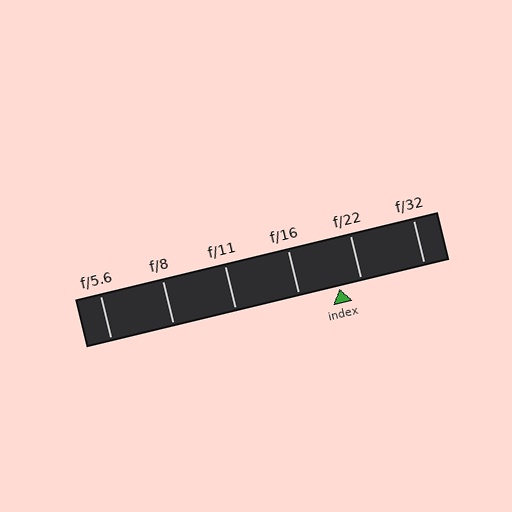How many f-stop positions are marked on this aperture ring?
There are 6 f-stop positions marked.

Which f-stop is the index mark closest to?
The index mark is closest to f/22.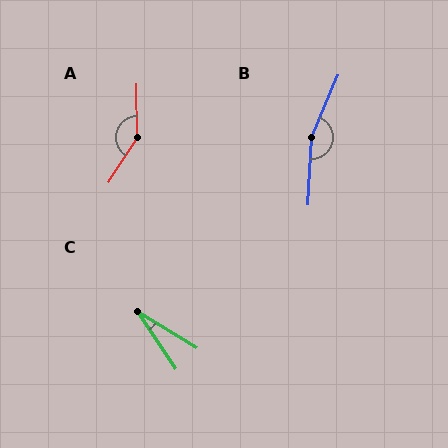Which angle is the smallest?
C, at approximately 24 degrees.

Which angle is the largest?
B, at approximately 160 degrees.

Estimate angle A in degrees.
Approximately 147 degrees.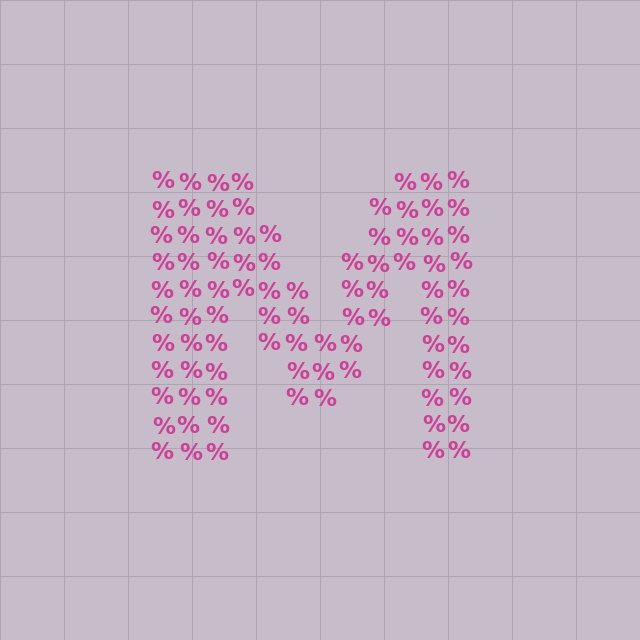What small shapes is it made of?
It is made of small percent signs.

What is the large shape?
The large shape is the letter M.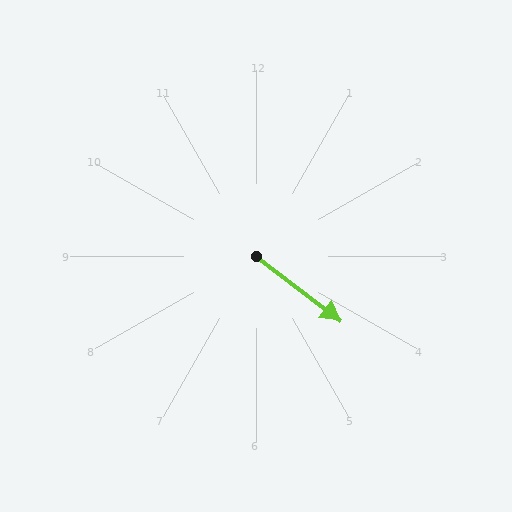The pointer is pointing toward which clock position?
Roughly 4 o'clock.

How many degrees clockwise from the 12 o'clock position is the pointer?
Approximately 127 degrees.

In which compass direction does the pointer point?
Southeast.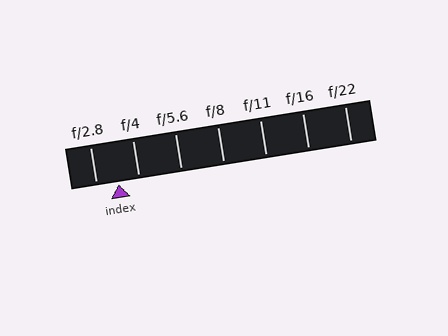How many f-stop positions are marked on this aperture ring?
There are 7 f-stop positions marked.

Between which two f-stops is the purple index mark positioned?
The index mark is between f/2.8 and f/4.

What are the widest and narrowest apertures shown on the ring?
The widest aperture shown is f/2.8 and the narrowest is f/22.